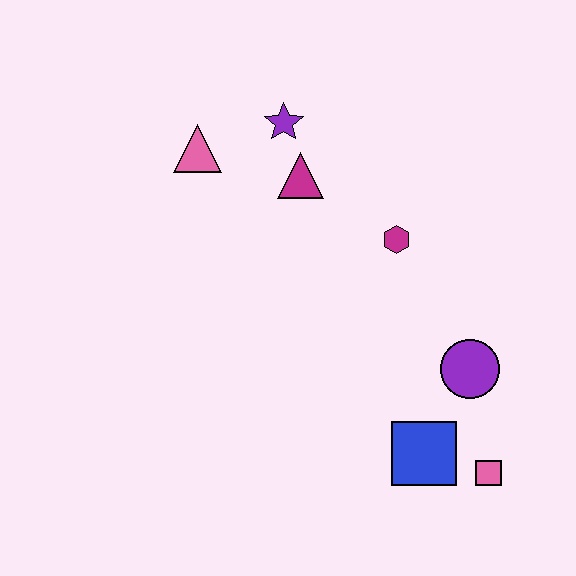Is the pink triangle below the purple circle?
No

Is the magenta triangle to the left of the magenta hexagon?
Yes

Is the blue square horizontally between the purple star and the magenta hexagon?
No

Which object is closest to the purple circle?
The blue square is closest to the purple circle.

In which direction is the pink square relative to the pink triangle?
The pink square is below the pink triangle.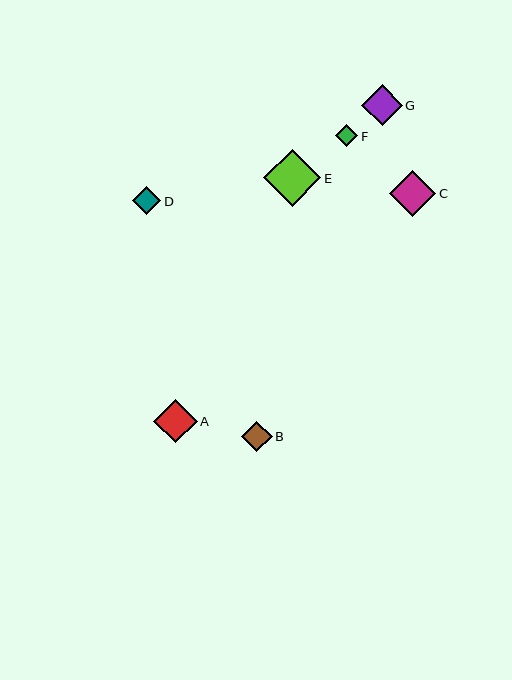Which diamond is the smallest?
Diamond F is the smallest with a size of approximately 22 pixels.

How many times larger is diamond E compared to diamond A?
Diamond E is approximately 1.3 times the size of diamond A.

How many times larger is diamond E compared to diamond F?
Diamond E is approximately 2.6 times the size of diamond F.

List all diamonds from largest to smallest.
From largest to smallest: E, C, A, G, B, D, F.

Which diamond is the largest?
Diamond E is the largest with a size of approximately 57 pixels.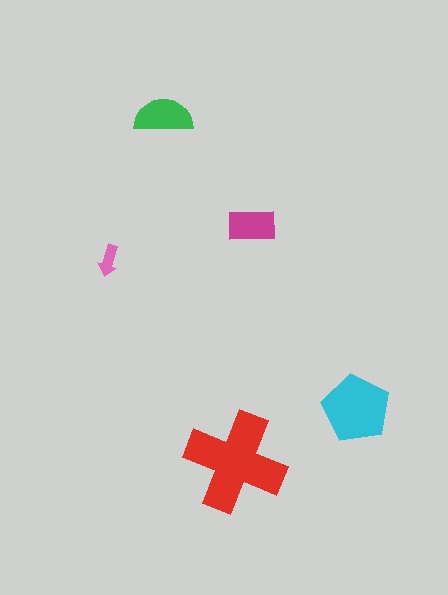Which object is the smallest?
The pink arrow.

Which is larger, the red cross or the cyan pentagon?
The red cross.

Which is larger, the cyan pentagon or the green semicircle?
The cyan pentagon.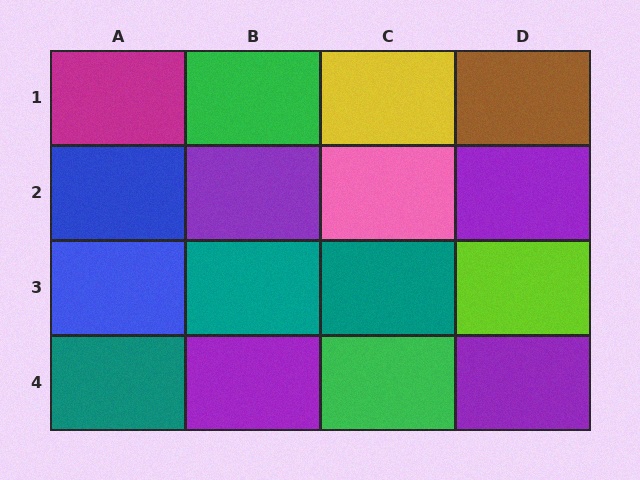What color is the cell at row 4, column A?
Teal.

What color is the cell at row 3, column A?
Blue.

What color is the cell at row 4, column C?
Green.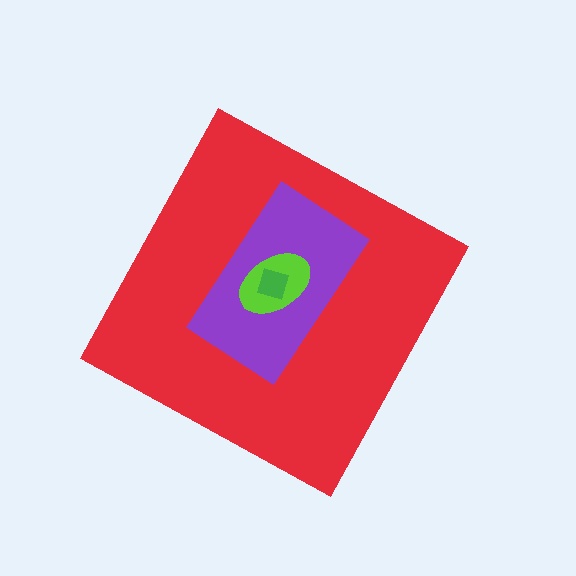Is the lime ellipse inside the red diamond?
Yes.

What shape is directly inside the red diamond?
The purple rectangle.